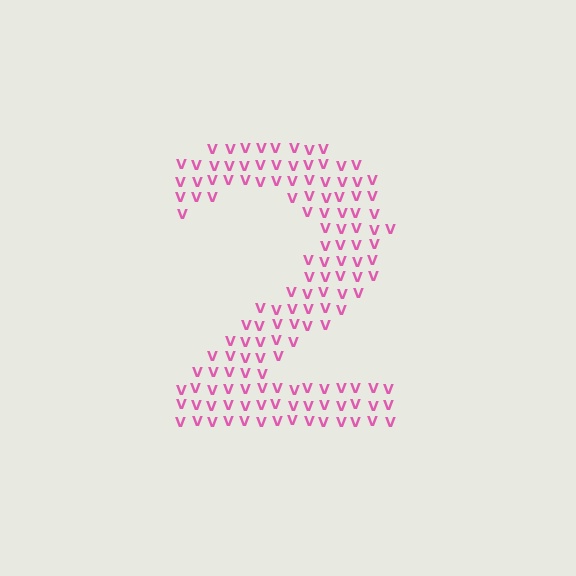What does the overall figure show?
The overall figure shows the digit 2.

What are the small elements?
The small elements are letter V's.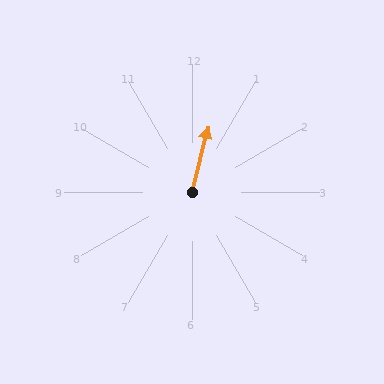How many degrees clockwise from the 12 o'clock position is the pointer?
Approximately 14 degrees.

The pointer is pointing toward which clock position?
Roughly 12 o'clock.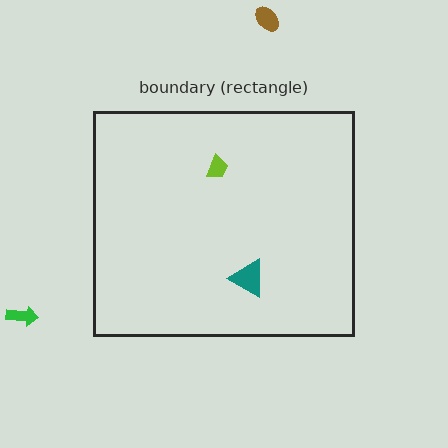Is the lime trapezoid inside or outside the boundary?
Inside.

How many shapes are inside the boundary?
2 inside, 2 outside.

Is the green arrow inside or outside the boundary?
Outside.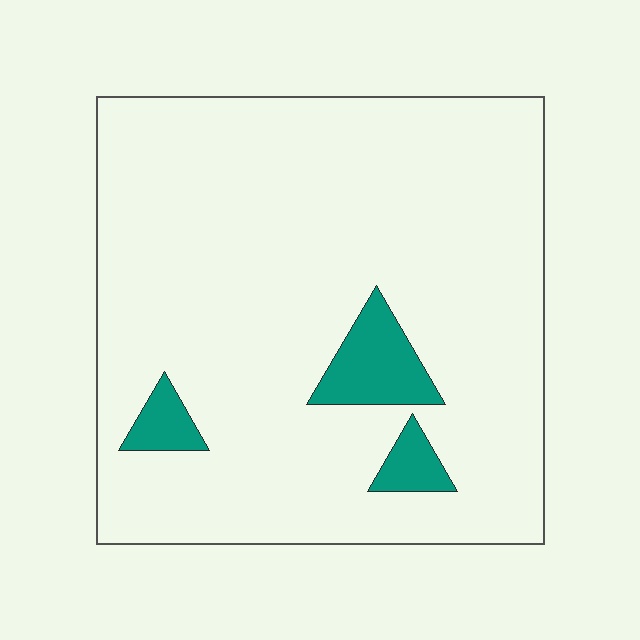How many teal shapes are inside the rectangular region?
3.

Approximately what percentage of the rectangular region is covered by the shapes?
Approximately 10%.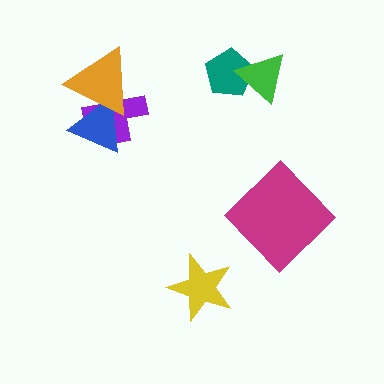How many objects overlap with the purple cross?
2 objects overlap with the purple cross.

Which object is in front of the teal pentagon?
The green triangle is in front of the teal pentagon.